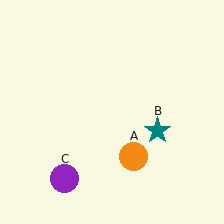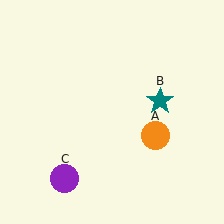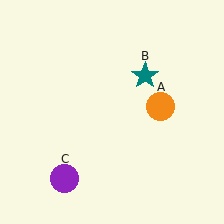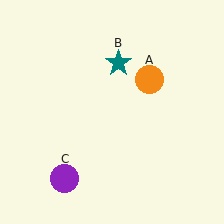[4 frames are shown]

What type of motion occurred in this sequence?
The orange circle (object A), teal star (object B) rotated counterclockwise around the center of the scene.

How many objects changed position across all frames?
2 objects changed position: orange circle (object A), teal star (object B).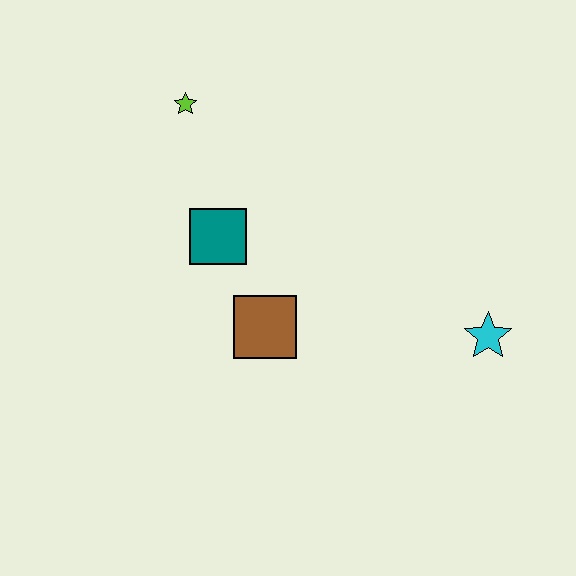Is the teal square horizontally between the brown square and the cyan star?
No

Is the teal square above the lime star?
No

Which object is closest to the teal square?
The brown square is closest to the teal square.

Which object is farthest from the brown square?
The lime star is farthest from the brown square.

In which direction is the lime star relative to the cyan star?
The lime star is to the left of the cyan star.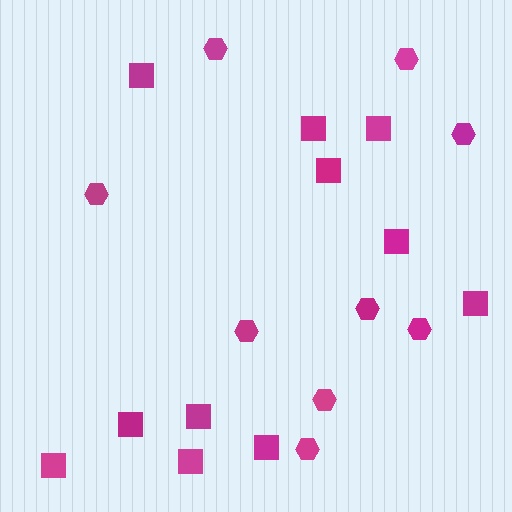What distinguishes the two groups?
There are 2 groups: one group of hexagons (9) and one group of squares (11).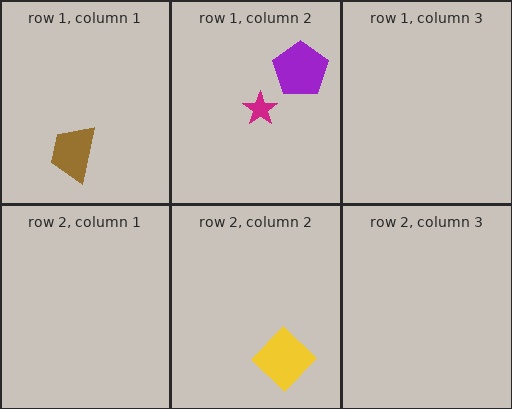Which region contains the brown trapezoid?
The row 1, column 1 region.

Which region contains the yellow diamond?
The row 2, column 2 region.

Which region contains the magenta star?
The row 1, column 2 region.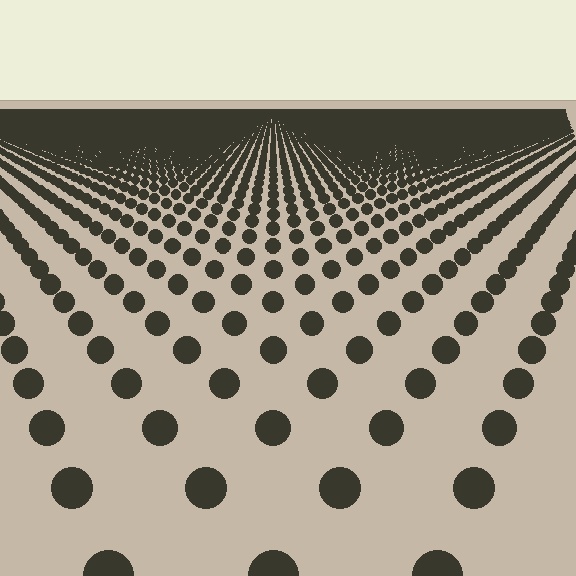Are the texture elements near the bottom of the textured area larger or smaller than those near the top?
Larger. Near the bottom, elements are closer to the viewer and appear at a bigger on-screen size.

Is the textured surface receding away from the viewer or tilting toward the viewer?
The surface is receding away from the viewer. Texture elements get smaller and denser toward the top.